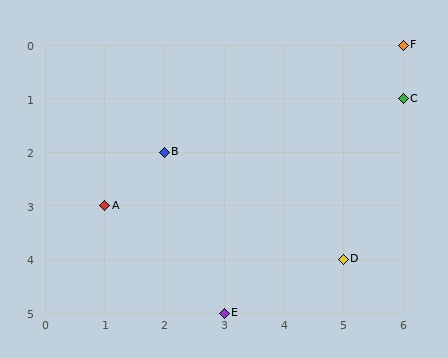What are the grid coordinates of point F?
Point F is at grid coordinates (6, 0).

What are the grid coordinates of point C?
Point C is at grid coordinates (6, 1).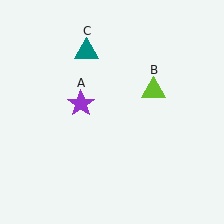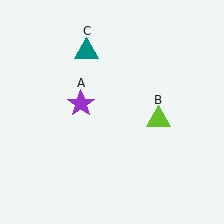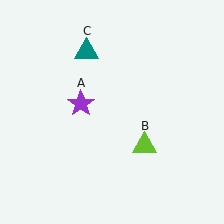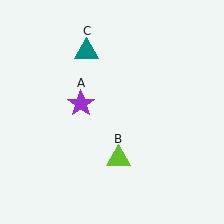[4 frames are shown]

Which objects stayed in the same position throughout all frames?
Purple star (object A) and teal triangle (object C) remained stationary.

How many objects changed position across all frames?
1 object changed position: lime triangle (object B).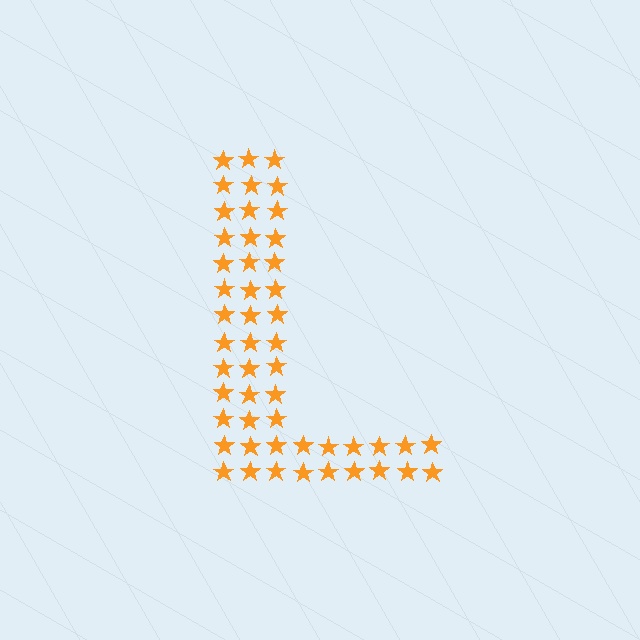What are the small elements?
The small elements are stars.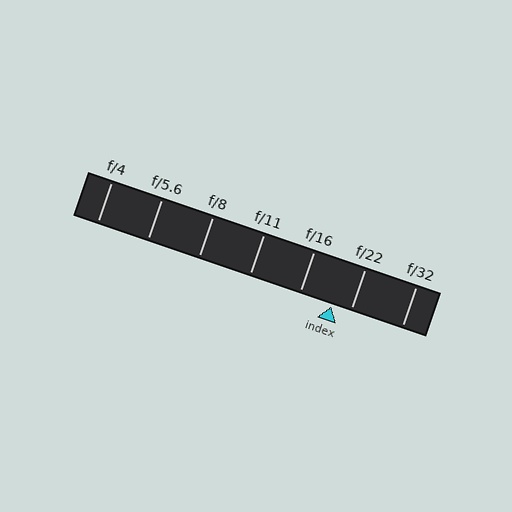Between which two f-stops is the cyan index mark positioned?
The index mark is between f/16 and f/22.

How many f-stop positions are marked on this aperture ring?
There are 7 f-stop positions marked.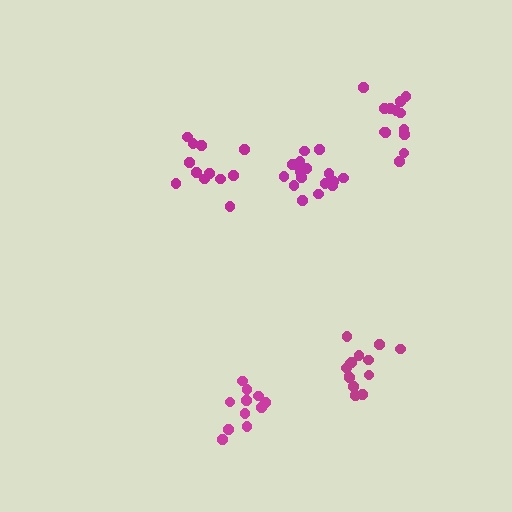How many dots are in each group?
Group 1: 12 dots, Group 2: 14 dots, Group 3: 11 dots, Group 4: 16 dots, Group 5: 13 dots (66 total).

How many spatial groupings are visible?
There are 5 spatial groupings.